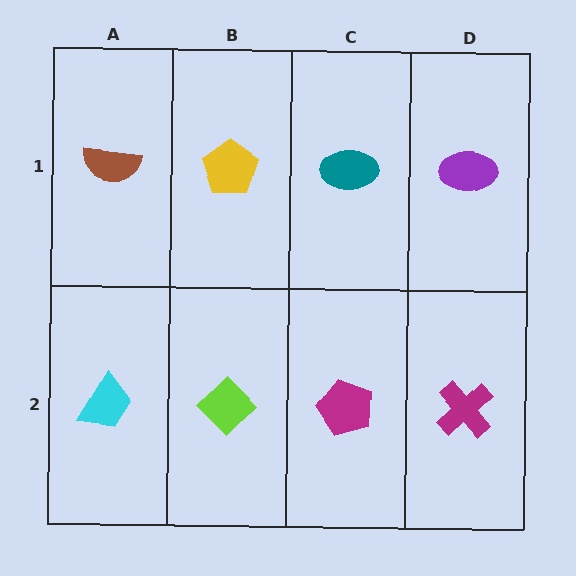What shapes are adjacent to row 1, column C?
A magenta pentagon (row 2, column C), a yellow pentagon (row 1, column B), a purple ellipse (row 1, column D).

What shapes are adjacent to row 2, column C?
A teal ellipse (row 1, column C), a lime diamond (row 2, column B), a magenta cross (row 2, column D).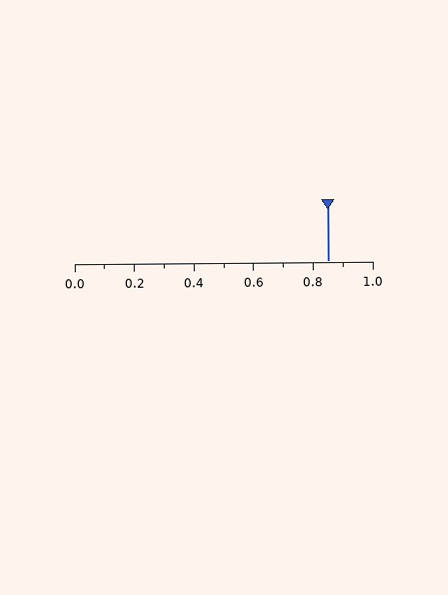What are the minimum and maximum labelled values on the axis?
The axis runs from 0.0 to 1.0.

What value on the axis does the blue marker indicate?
The marker indicates approximately 0.85.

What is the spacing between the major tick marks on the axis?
The major ticks are spaced 0.2 apart.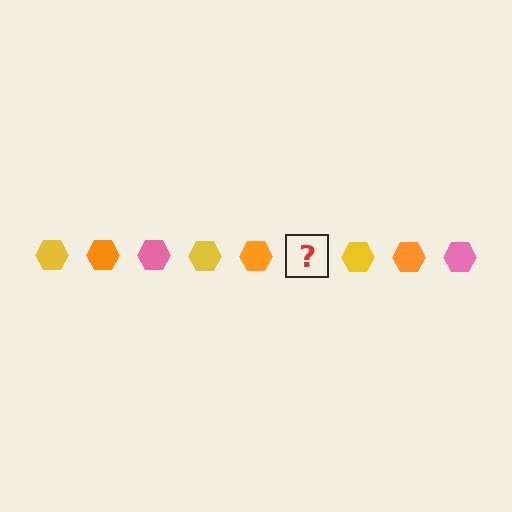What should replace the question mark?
The question mark should be replaced with a pink hexagon.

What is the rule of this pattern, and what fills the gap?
The rule is that the pattern cycles through yellow, orange, pink hexagons. The gap should be filled with a pink hexagon.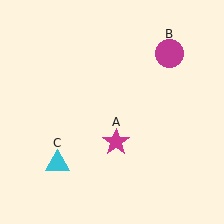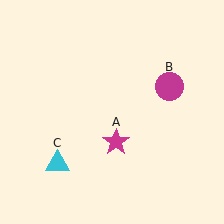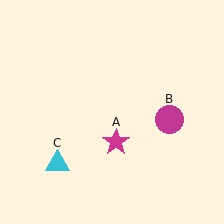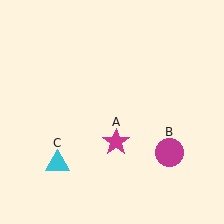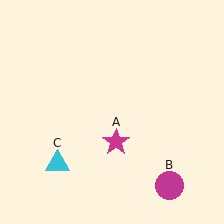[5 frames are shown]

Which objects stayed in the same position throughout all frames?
Magenta star (object A) and cyan triangle (object C) remained stationary.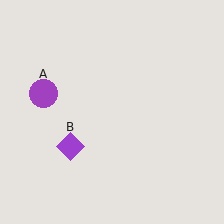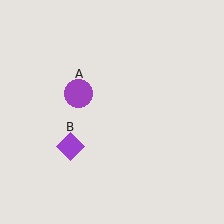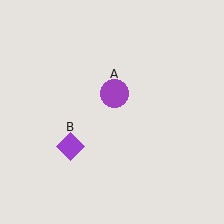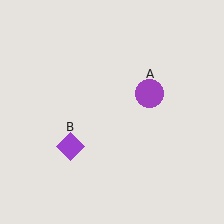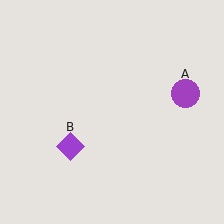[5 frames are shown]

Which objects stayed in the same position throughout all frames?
Purple diamond (object B) remained stationary.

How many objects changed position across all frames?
1 object changed position: purple circle (object A).